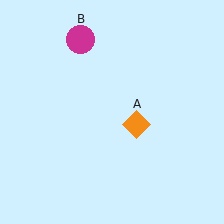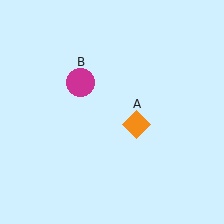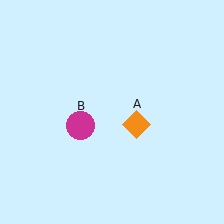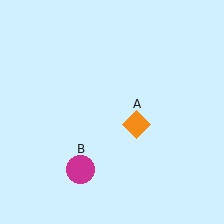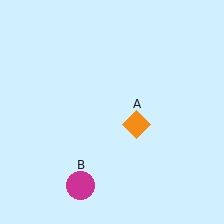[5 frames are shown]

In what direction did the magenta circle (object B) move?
The magenta circle (object B) moved down.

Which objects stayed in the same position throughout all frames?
Orange diamond (object A) remained stationary.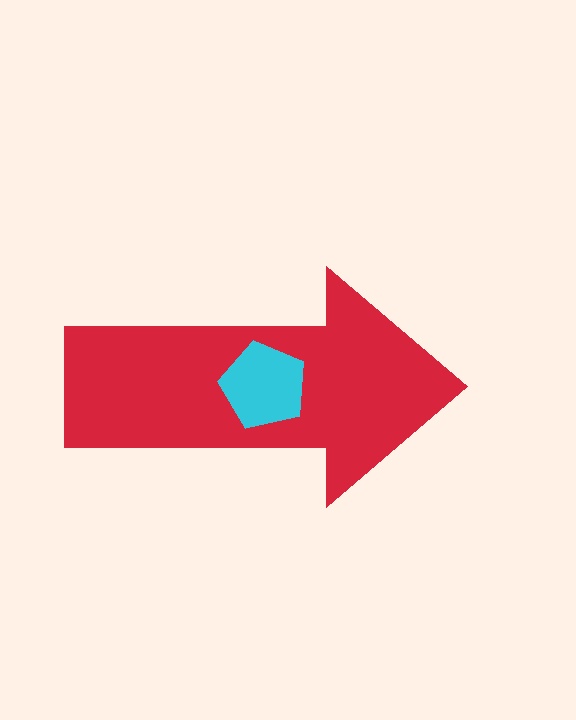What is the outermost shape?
The red arrow.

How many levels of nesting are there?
2.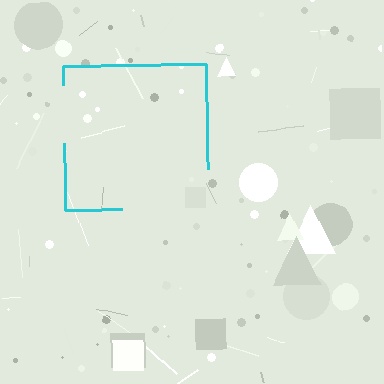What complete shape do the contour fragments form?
The contour fragments form a square.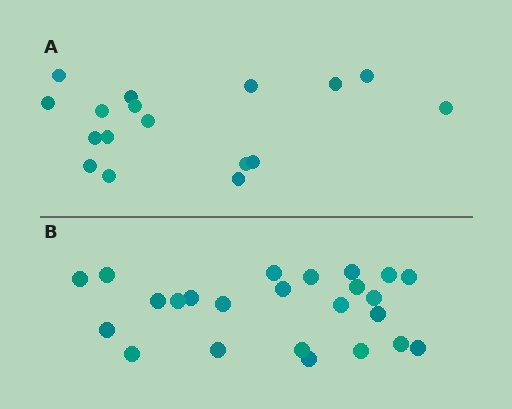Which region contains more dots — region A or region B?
Region B (the bottom region) has more dots.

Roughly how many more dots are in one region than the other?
Region B has roughly 8 or so more dots than region A.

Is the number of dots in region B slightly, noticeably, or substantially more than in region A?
Region B has noticeably more, but not dramatically so. The ratio is roughly 1.4 to 1.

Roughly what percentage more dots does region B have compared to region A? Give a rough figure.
About 40% more.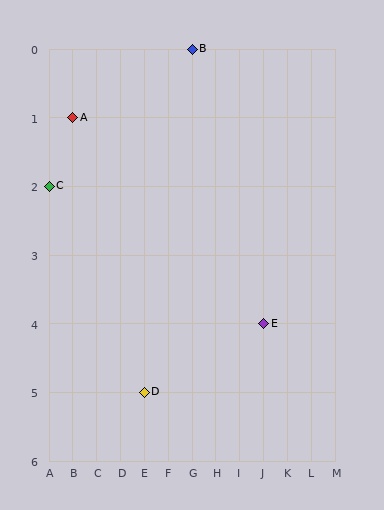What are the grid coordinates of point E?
Point E is at grid coordinates (J, 4).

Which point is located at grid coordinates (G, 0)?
Point B is at (G, 0).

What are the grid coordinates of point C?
Point C is at grid coordinates (A, 2).